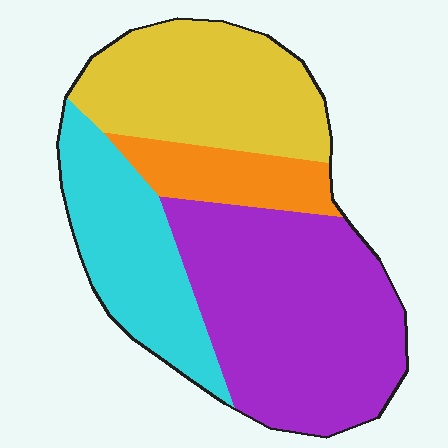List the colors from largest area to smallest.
From largest to smallest: purple, yellow, cyan, orange.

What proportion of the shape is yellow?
Yellow covers 27% of the shape.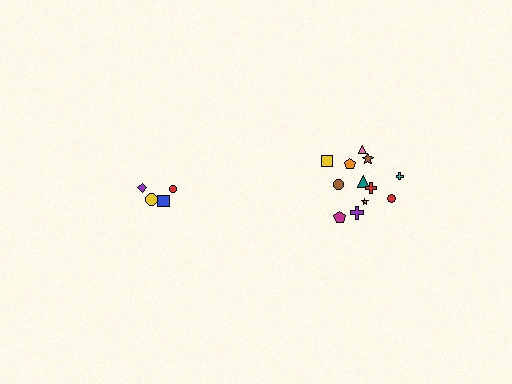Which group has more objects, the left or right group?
The right group.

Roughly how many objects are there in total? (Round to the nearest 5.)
Roughly 15 objects in total.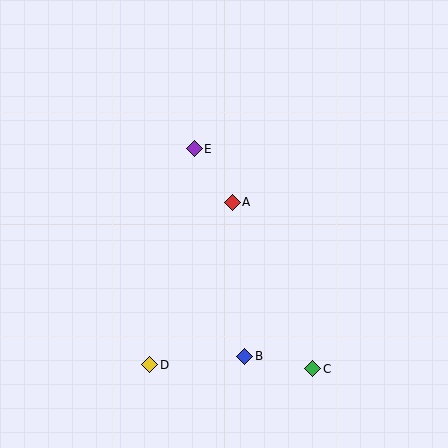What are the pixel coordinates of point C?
Point C is at (313, 369).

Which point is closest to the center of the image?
Point A at (232, 202) is closest to the center.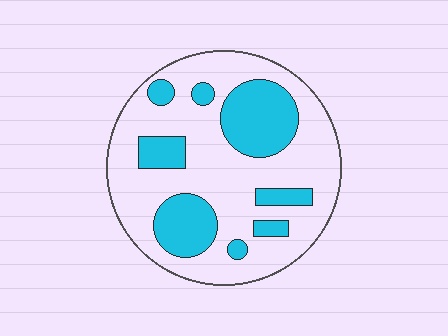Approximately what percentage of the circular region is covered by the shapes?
Approximately 30%.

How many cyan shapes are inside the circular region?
8.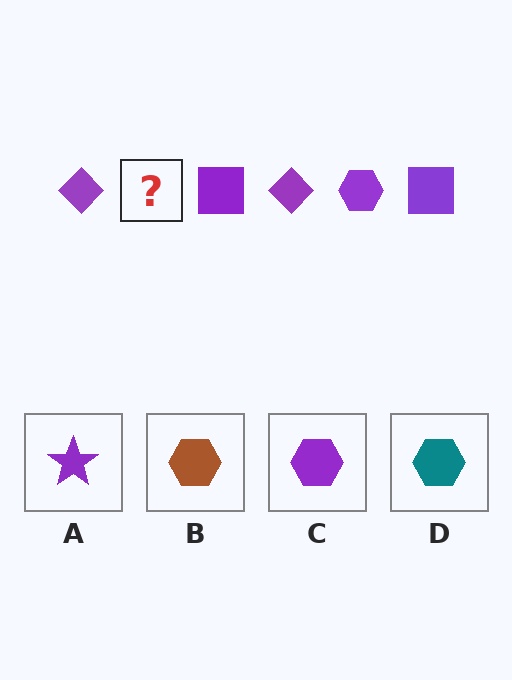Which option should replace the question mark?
Option C.